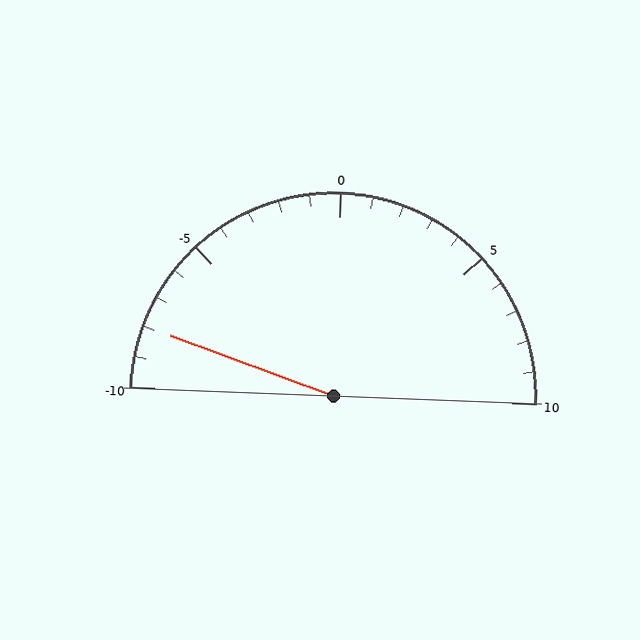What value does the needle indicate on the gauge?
The needle indicates approximately -8.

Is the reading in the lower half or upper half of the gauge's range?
The reading is in the lower half of the range (-10 to 10).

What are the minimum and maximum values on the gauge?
The gauge ranges from -10 to 10.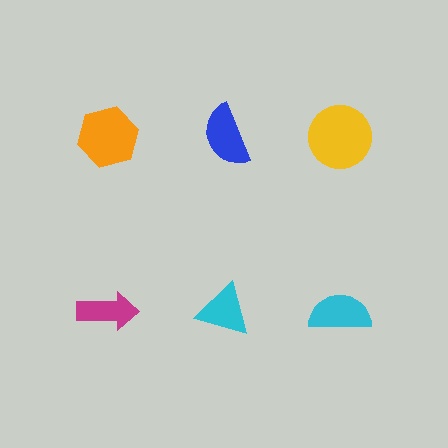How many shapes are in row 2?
3 shapes.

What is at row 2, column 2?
A cyan triangle.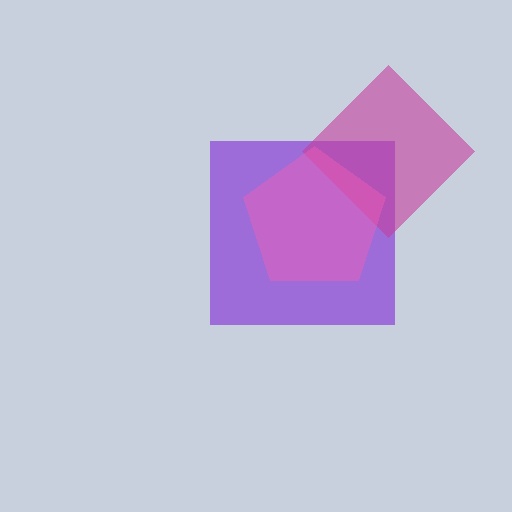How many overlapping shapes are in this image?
There are 3 overlapping shapes in the image.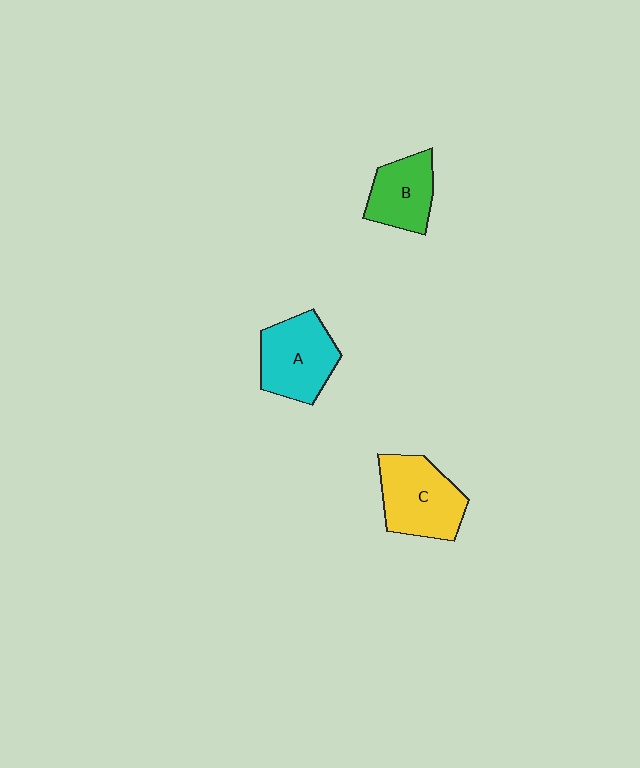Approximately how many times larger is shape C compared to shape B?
Approximately 1.3 times.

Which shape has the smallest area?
Shape B (green).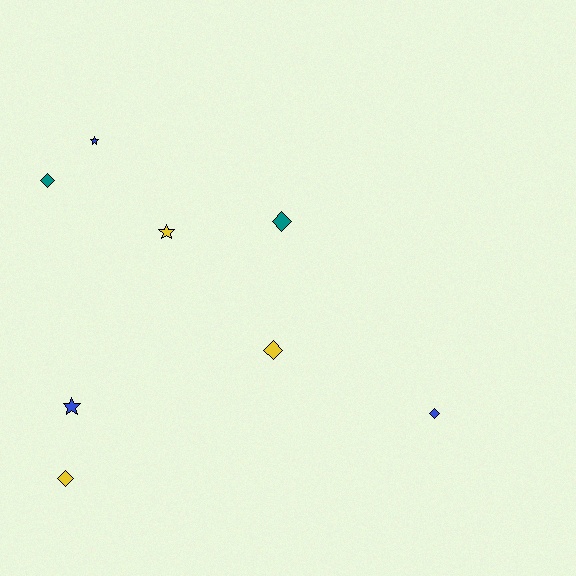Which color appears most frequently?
Blue, with 3 objects.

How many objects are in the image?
There are 8 objects.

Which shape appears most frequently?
Diamond, with 5 objects.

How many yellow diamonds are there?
There are 2 yellow diamonds.